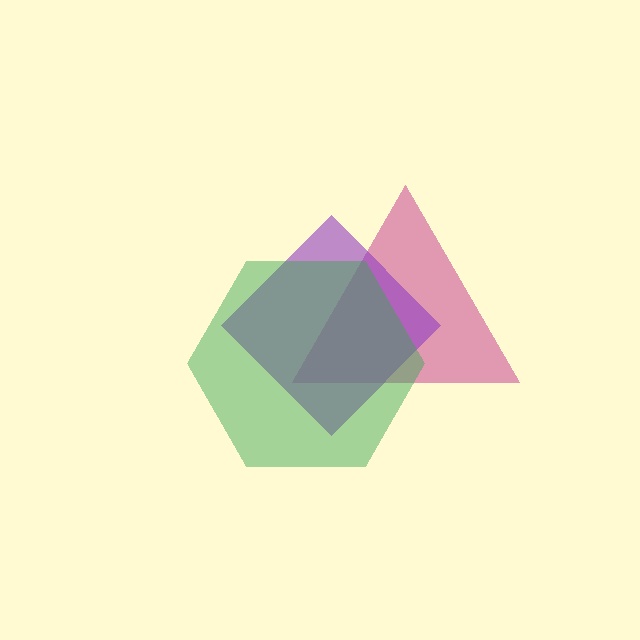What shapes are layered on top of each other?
The layered shapes are: a magenta triangle, a purple diamond, a green hexagon.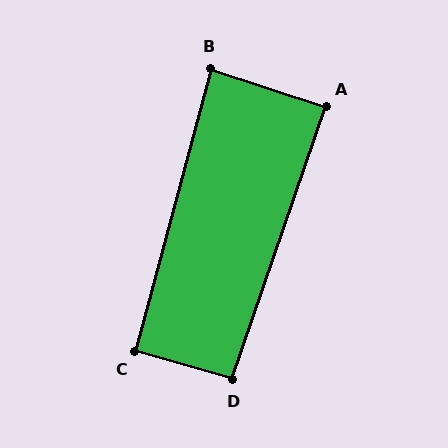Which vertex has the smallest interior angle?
B, at approximately 87 degrees.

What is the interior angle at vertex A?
Approximately 89 degrees (approximately right).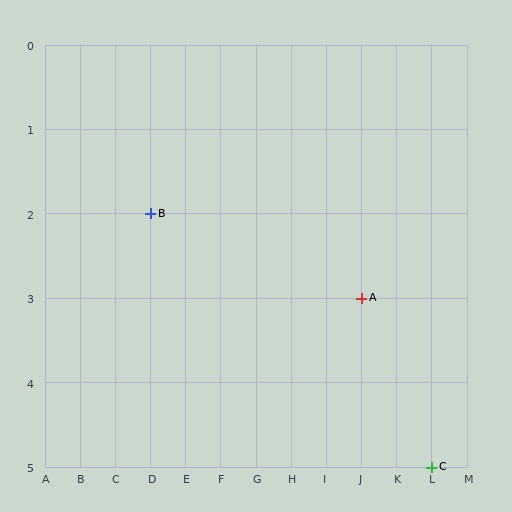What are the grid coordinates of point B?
Point B is at grid coordinates (D, 2).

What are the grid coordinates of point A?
Point A is at grid coordinates (J, 3).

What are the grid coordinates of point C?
Point C is at grid coordinates (L, 5).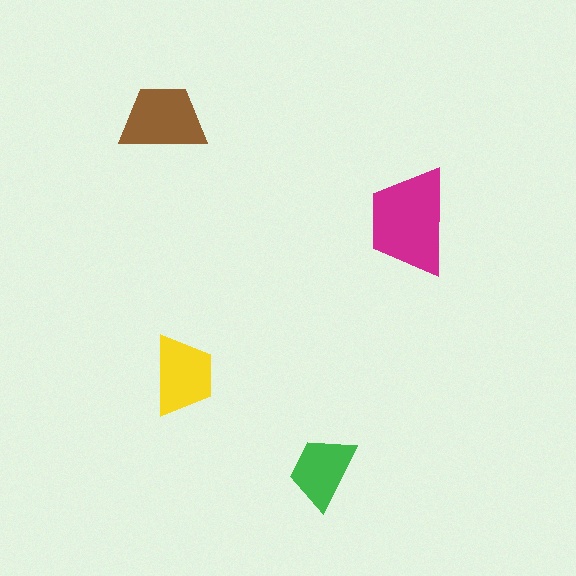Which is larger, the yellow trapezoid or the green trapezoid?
The yellow one.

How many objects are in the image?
There are 4 objects in the image.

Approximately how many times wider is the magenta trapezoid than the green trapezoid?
About 1.5 times wider.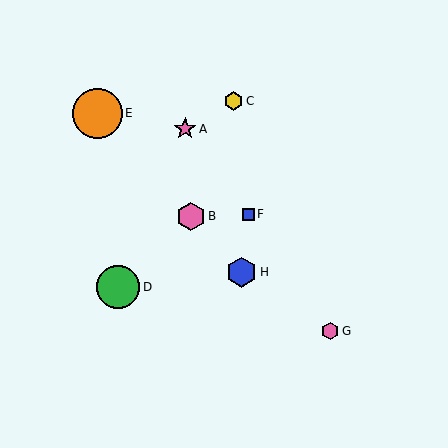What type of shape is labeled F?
Shape F is a blue square.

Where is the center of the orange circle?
The center of the orange circle is at (97, 113).